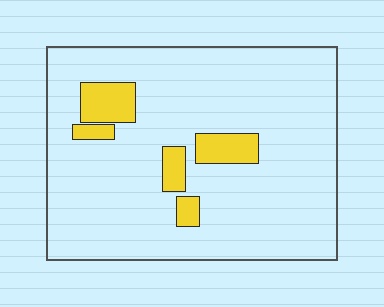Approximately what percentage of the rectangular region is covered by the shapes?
Approximately 10%.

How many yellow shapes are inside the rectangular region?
5.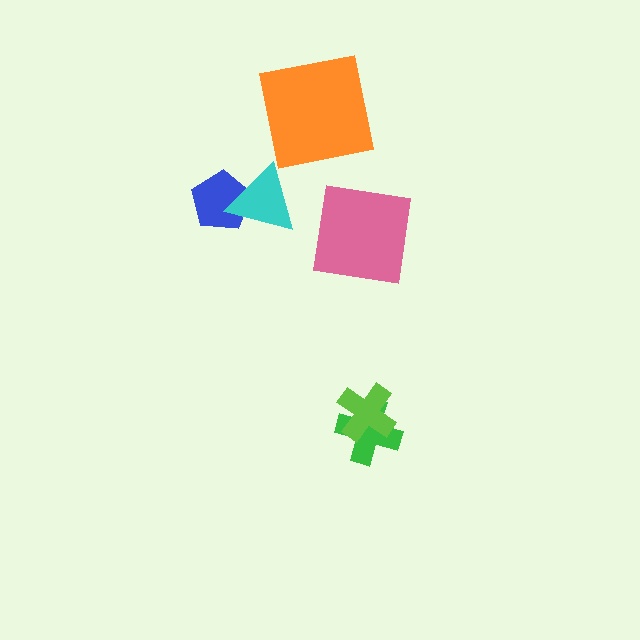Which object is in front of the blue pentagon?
The cyan triangle is in front of the blue pentagon.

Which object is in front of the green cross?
The lime cross is in front of the green cross.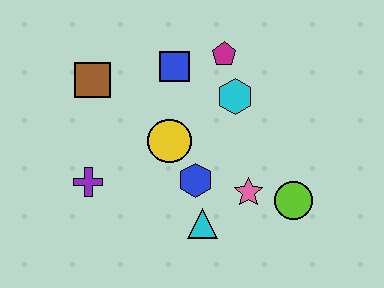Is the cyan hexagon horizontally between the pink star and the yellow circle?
Yes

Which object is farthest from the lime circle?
The brown square is farthest from the lime circle.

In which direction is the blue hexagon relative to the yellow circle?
The blue hexagon is below the yellow circle.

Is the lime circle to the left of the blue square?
No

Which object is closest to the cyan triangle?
The blue hexagon is closest to the cyan triangle.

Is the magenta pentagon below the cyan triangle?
No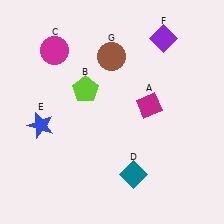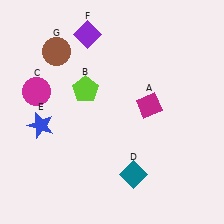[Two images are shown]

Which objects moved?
The objects that moved are: the magenta circle (C), the purple diamond (F), the brown circle (G).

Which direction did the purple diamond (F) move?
The purple diamond (F) moved left.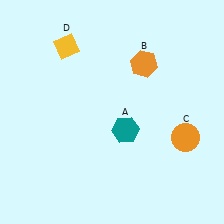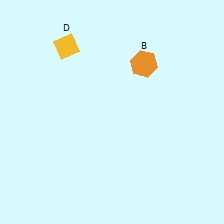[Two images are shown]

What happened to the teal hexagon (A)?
The teal hexagon (A) was removed in Image 2. It was in the bottom-right area of Image 1.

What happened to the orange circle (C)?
The orange circle (C) was removed in Image 2. It was in the bottom-right area of Image 1.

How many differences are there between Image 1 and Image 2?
There are 2 differences between the two images.